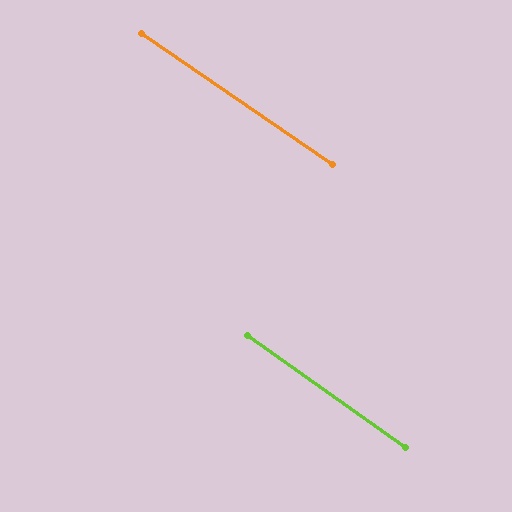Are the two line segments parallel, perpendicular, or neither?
Parallel — their directions differ by only 1.2°.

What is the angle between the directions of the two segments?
Approximately 1 degree.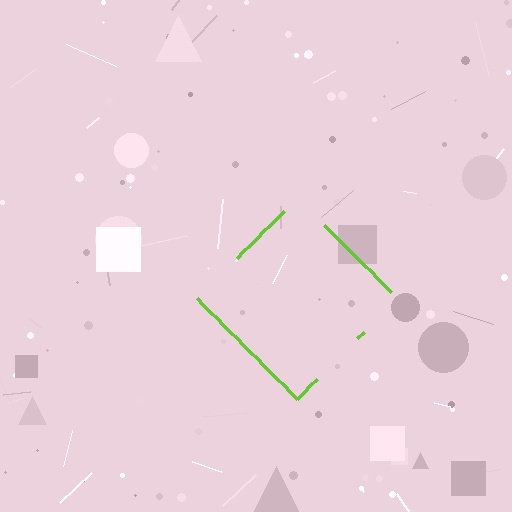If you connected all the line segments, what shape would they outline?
They would outline a diamond.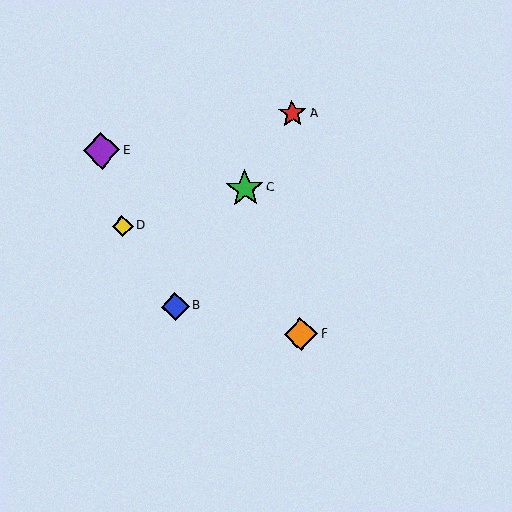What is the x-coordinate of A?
Object A is at x≈292.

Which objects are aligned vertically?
Objects A, F are aligned vertically.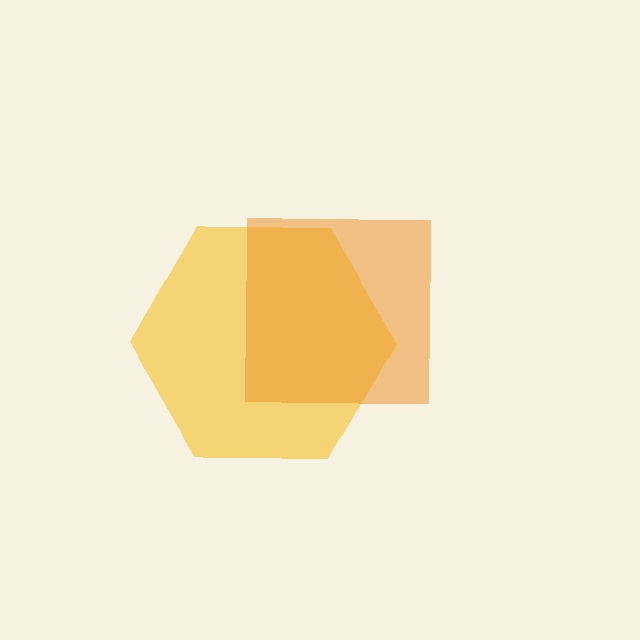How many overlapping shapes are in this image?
There are 2 overlapping shapes in the image.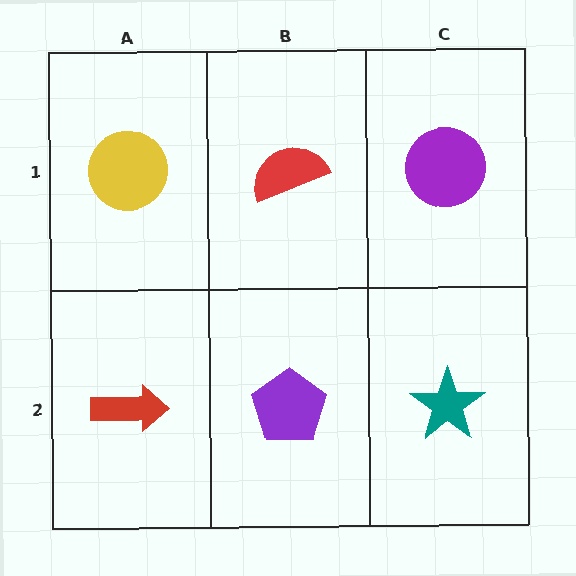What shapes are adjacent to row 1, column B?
A purple pentagon (row 2, column B), a yellow circle (row 1, column A), a purple circle (row 1, column C).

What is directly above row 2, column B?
A red semicircle.